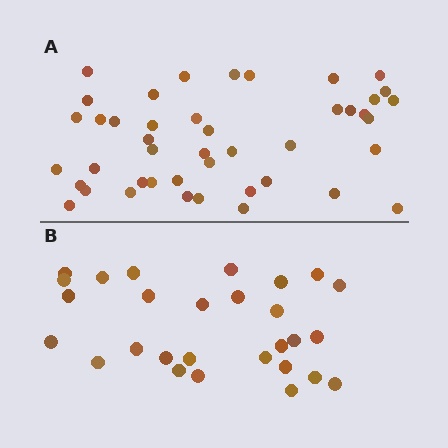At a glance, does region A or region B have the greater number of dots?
Region A (the top region) has more dots.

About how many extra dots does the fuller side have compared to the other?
Region A has approximately 15 more dots than region B.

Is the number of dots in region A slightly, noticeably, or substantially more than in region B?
Region A has substantially more. The ratio is roughly 1.6 to 1.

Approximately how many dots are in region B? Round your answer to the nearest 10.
About 30 dots. (The exact count is 28, which rounds to 30.)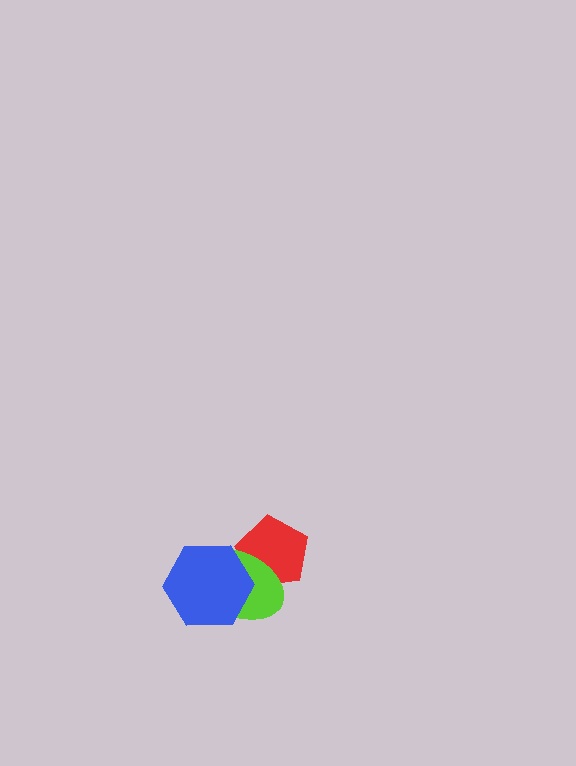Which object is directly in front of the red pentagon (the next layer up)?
The lime ellipse is directly in front of the red pentagon.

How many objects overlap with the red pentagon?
2 objects overlap with the red pentagon.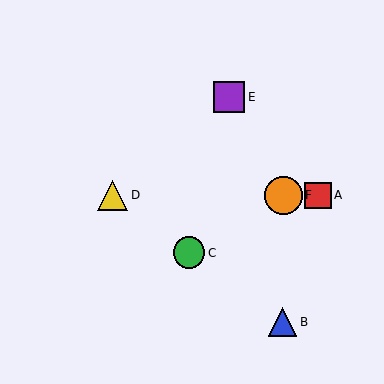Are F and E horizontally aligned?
No, F is at y≈195 and E is at y≈97.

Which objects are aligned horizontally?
Objects A, D, F are aligned horizontally.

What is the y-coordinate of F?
Object F is at y≈195.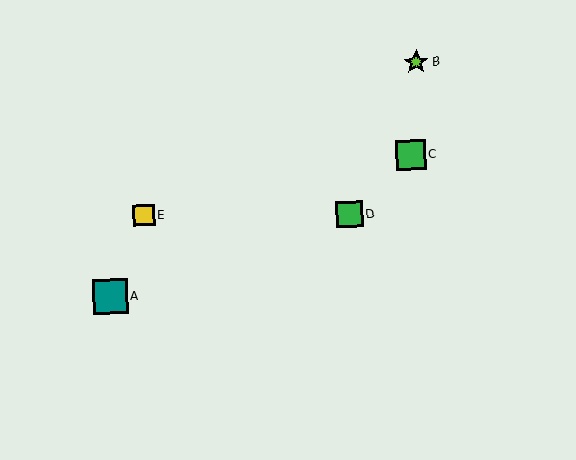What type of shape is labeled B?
Shape B is a lime star.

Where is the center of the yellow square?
The center of the yellow square is at (144, 215).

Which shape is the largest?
The teal square (labeled A) is the largest.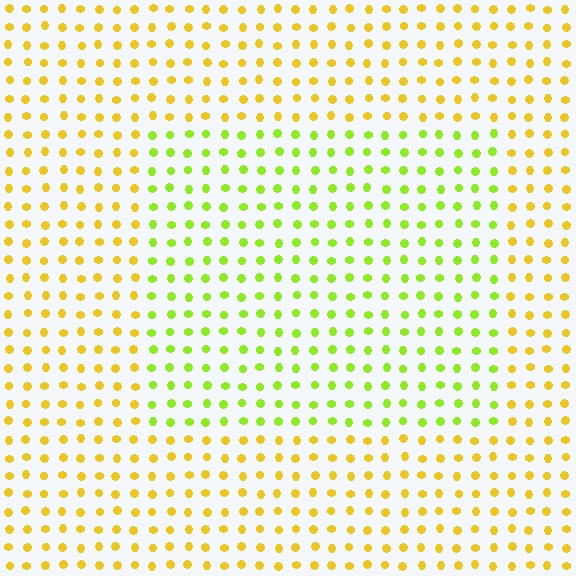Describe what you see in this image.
The image is filled with small yellow elements in a uniform arrangement. A rectangle-shaped region is visible where the elements are tinted to a slightly different hue, forming a subtle color boundary.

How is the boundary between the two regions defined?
The boundary is defined purely by a slight shift in hue (about 40 degrees). Spacing, size, and orientation are identical on both sides.